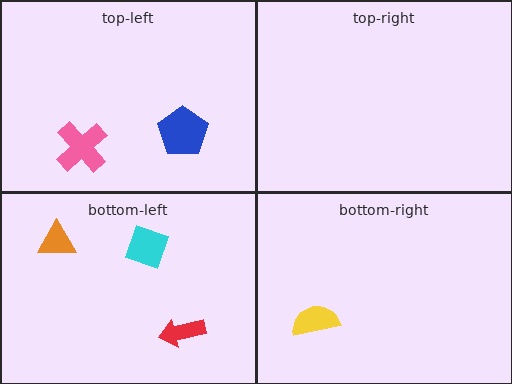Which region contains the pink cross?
The top-left region.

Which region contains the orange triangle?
The bottom-left region.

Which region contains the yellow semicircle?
The bottom-right region.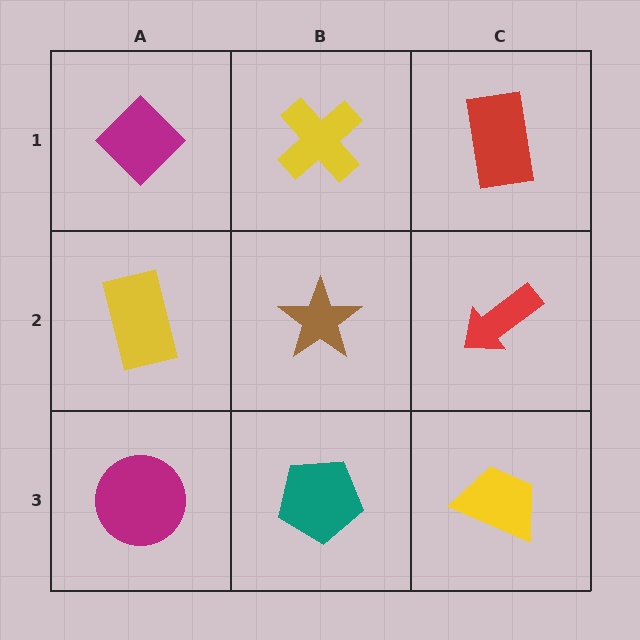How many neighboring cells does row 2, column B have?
4.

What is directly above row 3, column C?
A red arrow.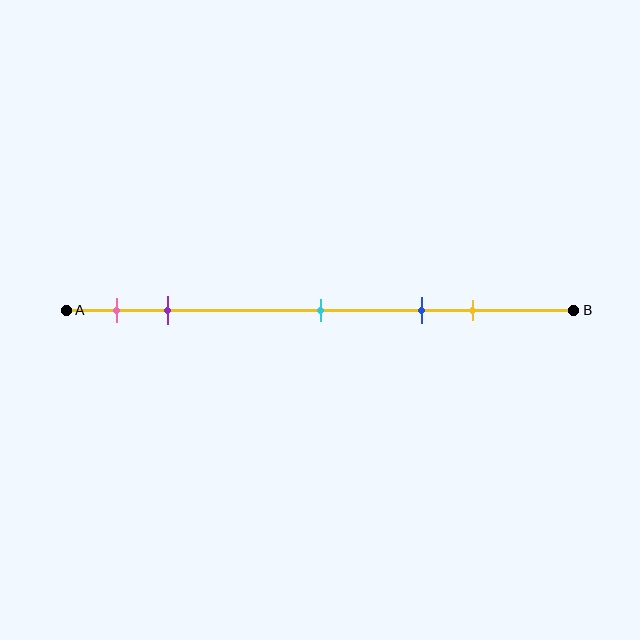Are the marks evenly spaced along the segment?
No, the marks are not evenly spaced.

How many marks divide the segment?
There are 5 marks dividing the segment.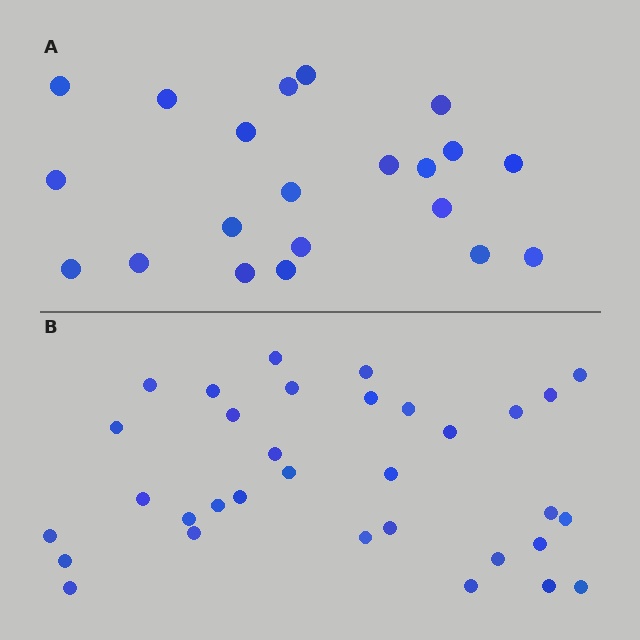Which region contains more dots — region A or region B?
Region B (the bottom region) has more dots.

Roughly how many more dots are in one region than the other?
Region B has roughly 12 or so more dots than region A.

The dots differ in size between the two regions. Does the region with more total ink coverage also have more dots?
No. Region A has more total ink coverage because its dots are larger, but region B actually contains more individual dots. Total area can be misleading — the number of items is what matters here.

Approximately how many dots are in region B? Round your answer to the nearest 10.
About 30 dots. (The exact count is 33, which rounds to 30.)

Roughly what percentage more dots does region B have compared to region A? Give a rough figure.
About 55% more.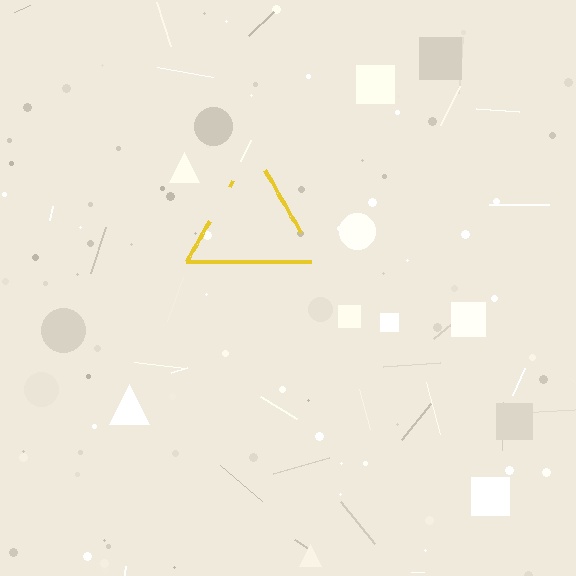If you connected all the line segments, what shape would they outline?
They would outline a triangle.